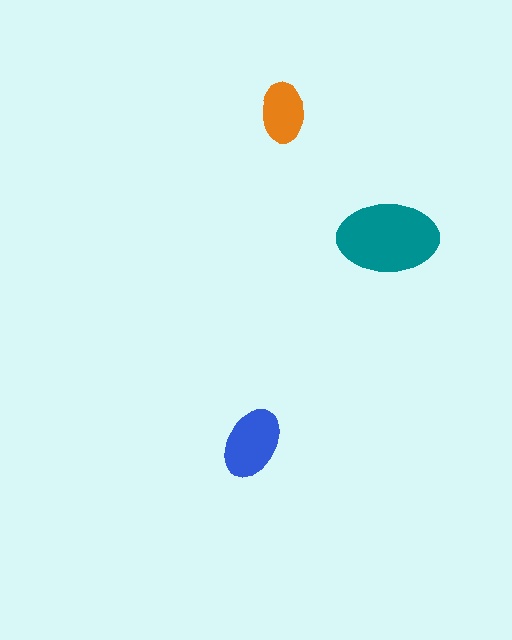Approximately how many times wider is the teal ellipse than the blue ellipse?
About 1.5 times wider.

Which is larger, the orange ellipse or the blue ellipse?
The blue one.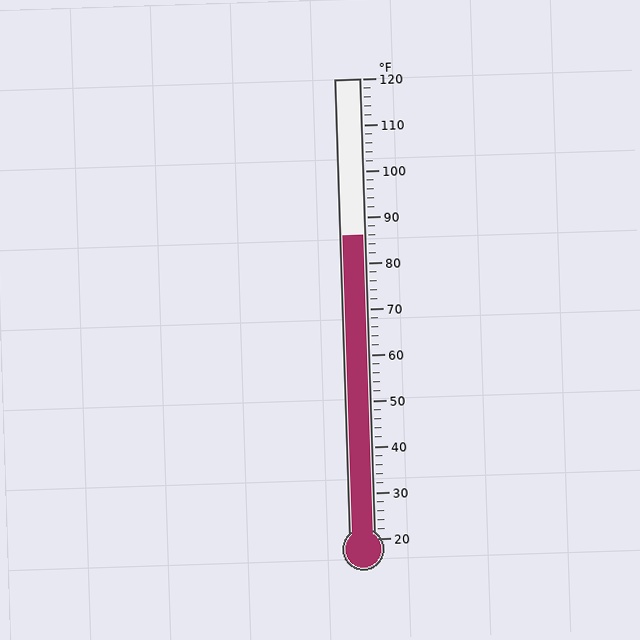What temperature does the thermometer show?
The thermometer shows approximately 86°F.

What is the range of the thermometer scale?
The thermometer scale ranges from 20°F to 120°F.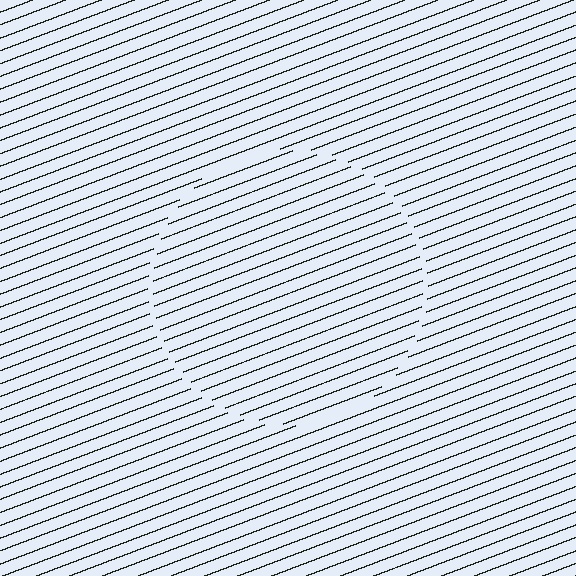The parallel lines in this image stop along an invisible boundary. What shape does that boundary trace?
An illusory circle. The interior of the shape contains the same grating, shifted by half a period — the contour is defined by the phase discontinuity where line-ends from the inner and outer gratings abut.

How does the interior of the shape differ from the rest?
The interior of the shape contains the same grating, shifted by half a period — the contour is defined by the phase discontinuity where line-ends from the inner and outer gratings abut.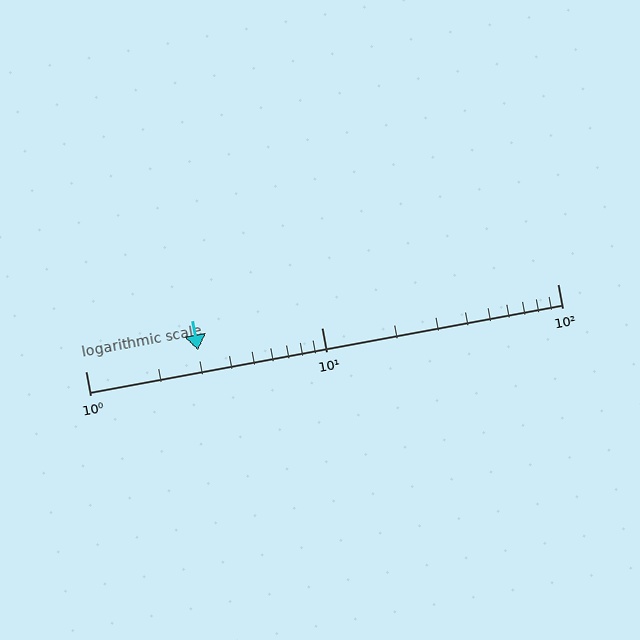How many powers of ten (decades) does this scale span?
The scale spans 2 decades, from 1 to 100.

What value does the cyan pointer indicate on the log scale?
The pointer indicates approximately 3.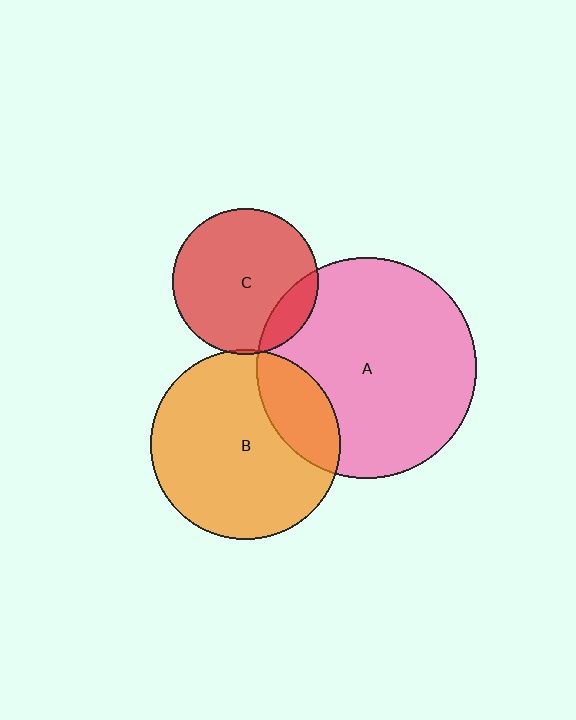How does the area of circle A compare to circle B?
Approximately 1.3 times.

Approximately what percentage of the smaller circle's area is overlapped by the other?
Approximately 5%.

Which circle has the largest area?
Circle A (pink).